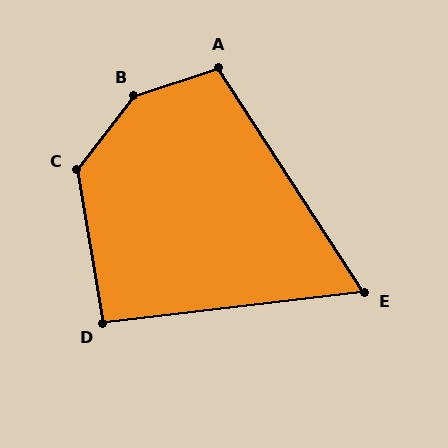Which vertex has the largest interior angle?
B, at approximately 146 degrees.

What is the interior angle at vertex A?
Approximately 104 degrees (obtuse).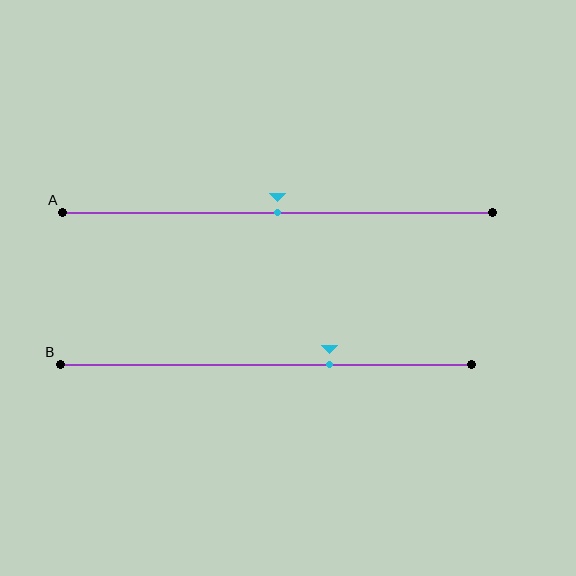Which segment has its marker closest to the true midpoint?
Segment A has its marker closest to the true midpoint.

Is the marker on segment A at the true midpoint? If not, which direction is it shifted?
Yes, the marker on segment A is at the true midpoint.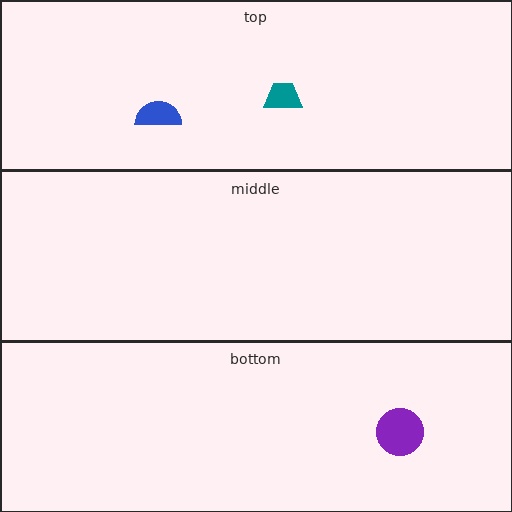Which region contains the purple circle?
The bottom region.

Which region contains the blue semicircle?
The top region.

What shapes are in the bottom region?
The purple circle.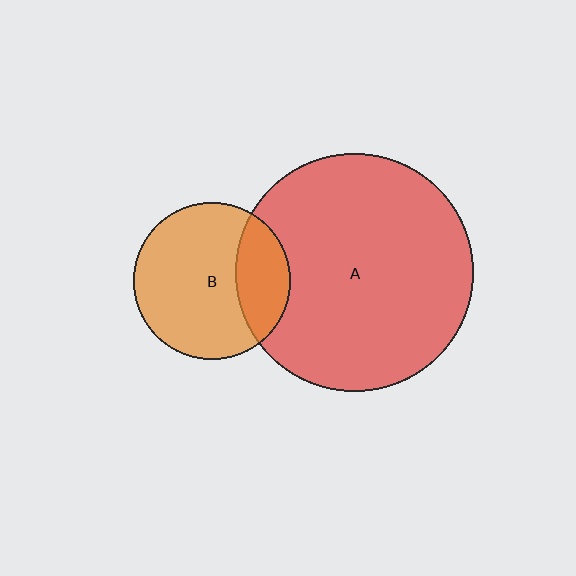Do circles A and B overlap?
Yes.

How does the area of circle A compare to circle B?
Approximately 2.3 times.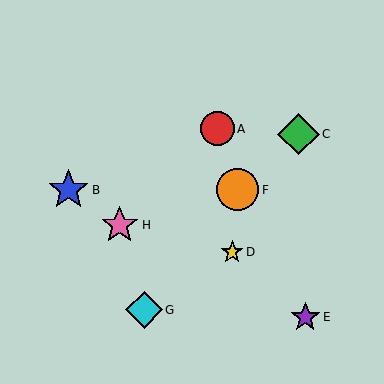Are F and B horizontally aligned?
Yes, both are at y≈190.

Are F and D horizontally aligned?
No, F is at y≈190 and D is at y≈252.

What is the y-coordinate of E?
Object E is at y≈317.